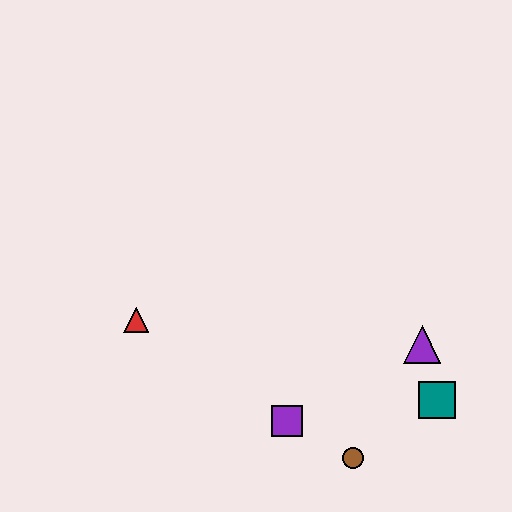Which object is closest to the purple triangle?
The teal square is closest to the purple triangle.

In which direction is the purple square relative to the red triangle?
The purple square is to the right of the red triangle.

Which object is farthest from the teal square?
The red triangle is farthest from the teal square.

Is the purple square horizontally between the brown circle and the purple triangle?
No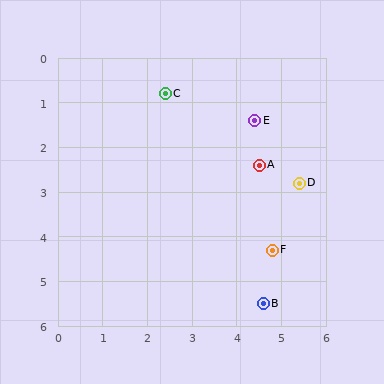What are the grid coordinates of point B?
Point B is at approximately (4.6, 5.5).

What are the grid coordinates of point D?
Point D is at approximately (5.4, 2.8).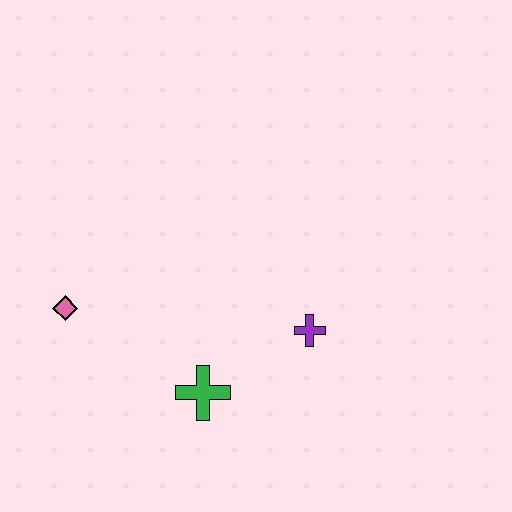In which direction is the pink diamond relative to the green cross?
The pink diamond is to the left of the green cross.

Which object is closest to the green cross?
The purple cross is closest to the green cross.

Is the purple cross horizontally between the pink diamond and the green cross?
No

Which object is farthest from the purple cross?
The pink diamond is farthest from the purple cross.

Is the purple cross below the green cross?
No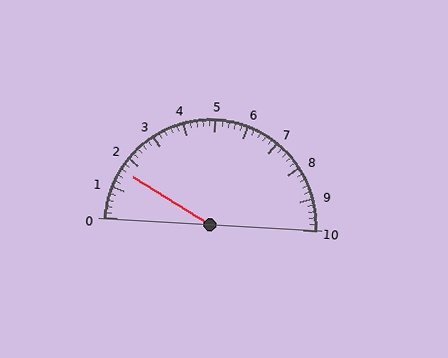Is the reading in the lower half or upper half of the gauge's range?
The reading is in the lower half of the range (0 to 10).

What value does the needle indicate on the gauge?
The needle indicates approximately 1.6.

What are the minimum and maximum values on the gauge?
The gauge ranges from 0 to 10.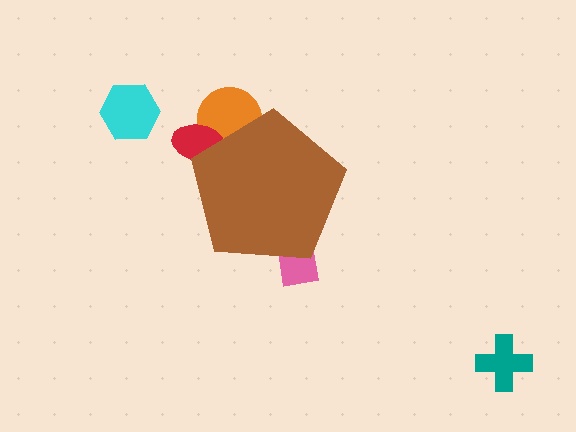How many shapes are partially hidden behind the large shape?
3 shapes are partially hidden.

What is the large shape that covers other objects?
A brown pentagon.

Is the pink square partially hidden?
Yes, the pink square is partially hidden behind the brown pentagon.